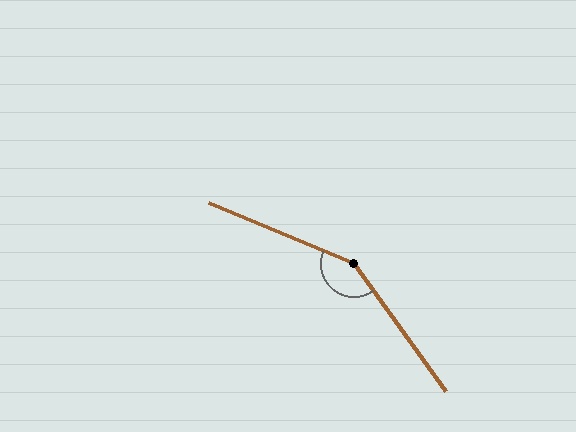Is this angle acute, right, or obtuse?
It is obtuse.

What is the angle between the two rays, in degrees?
Approximately 148 degrees.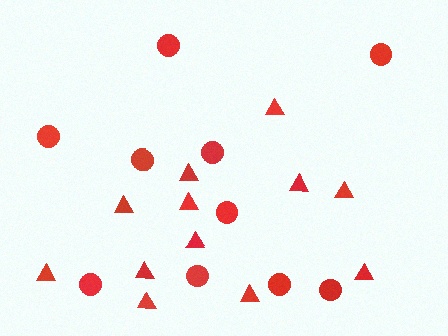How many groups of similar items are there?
There are 2 groups: one group of triangles (12) and one group of circles (10).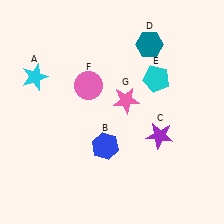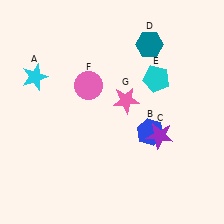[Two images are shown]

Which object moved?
The blue hexagon (B) moved right.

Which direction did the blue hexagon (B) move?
The blue hexagon (B) moved right.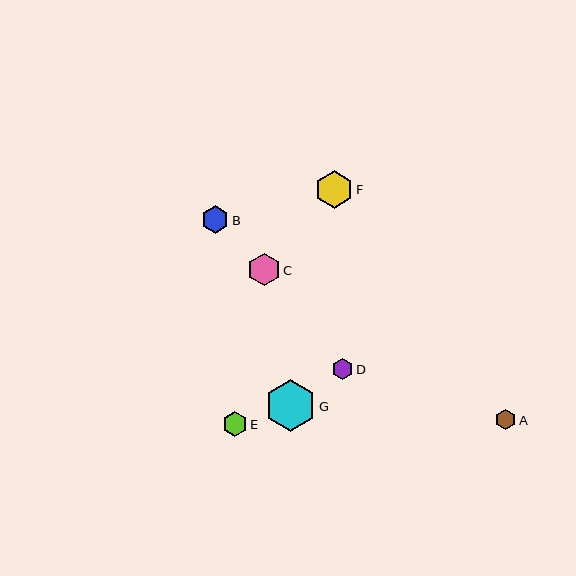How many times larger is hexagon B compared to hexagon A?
Hexagon B is approximately 1.3 times the size of hexagon A.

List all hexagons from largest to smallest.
From largest to smallest: G, F, C, B, E, D, A.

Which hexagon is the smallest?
Hexagon A is the smallest with a size of approximately 20 pixels.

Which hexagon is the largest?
Hexagon G is the largest with a size of approximately 51 pixels.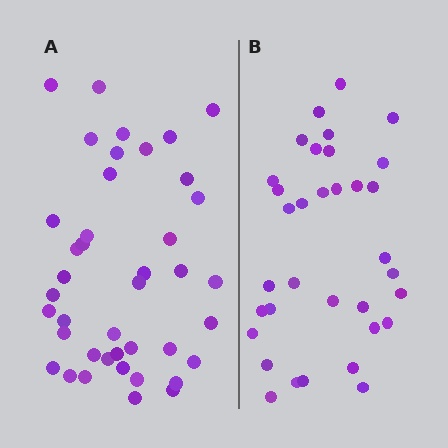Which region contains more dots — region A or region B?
Region A (the left region) has more dots.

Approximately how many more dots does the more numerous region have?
Region A has roughly 8 or so more dots than region B.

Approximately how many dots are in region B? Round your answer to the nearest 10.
About 30 dots. (The exact count is 34, which rounds to 30.)